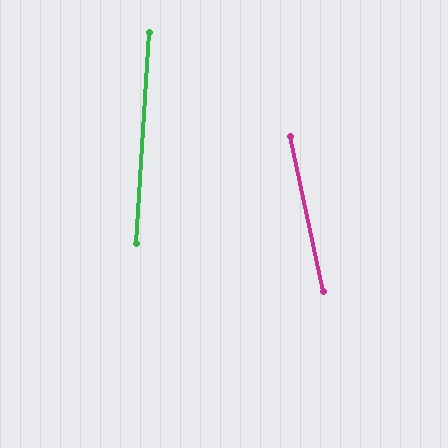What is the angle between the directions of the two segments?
Approximately 16 degrees.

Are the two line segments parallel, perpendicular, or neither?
Neither parallel nor perpendicular — they differ by about 16°.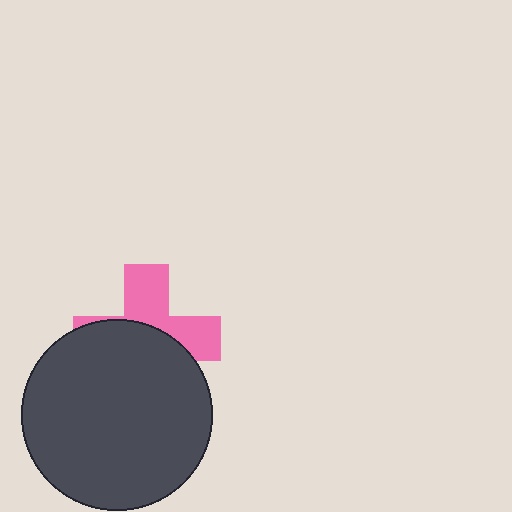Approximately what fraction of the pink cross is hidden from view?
Roughly 55% of the pink cross is hidden behind the dark gray circle.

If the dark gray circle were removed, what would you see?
You would see the complete pink cross.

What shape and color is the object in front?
The object in front is a dark gray circle.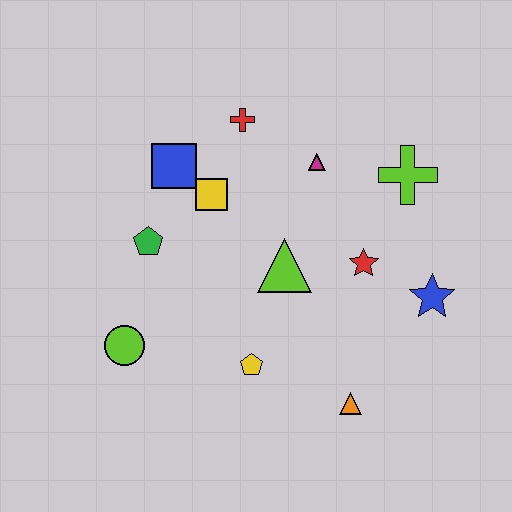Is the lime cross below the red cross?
Yes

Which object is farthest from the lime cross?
The lime circle is farthest from the lime cross.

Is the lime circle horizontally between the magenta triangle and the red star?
No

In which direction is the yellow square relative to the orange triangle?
The yellow square is above the orange triangle.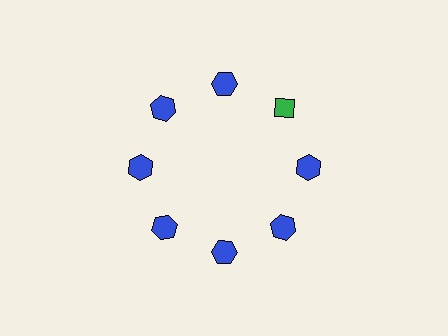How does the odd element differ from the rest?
It differs in both color (green instead of blue) and shape (diamond instead of hexagon).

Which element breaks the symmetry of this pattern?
The green diamond at roughly the 2 o'clock position breaks the symmetry. All other shapes are blue hexagons.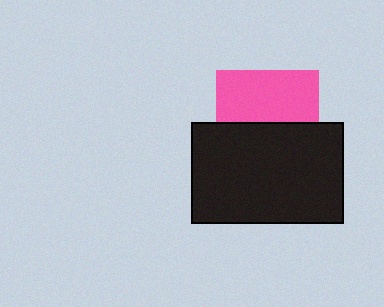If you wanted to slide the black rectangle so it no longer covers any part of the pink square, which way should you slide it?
Slide it down — that is the most direct way to separate the two shapes.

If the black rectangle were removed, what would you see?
You would see the complete pink square.